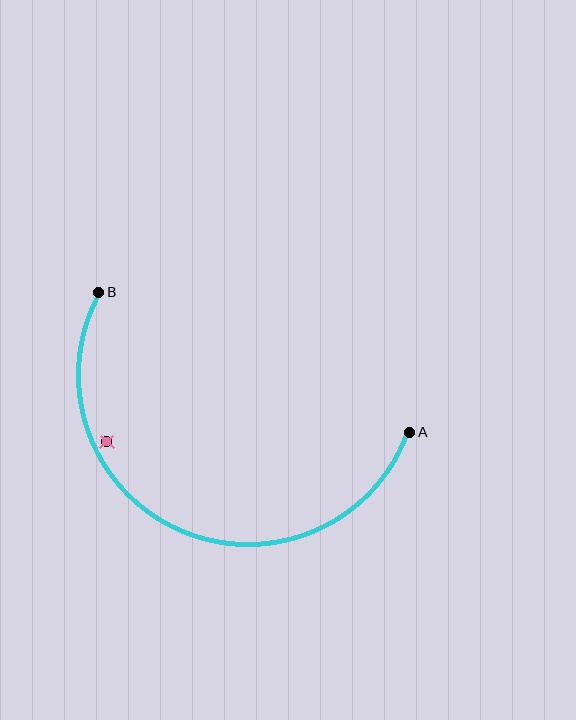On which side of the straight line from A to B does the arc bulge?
The arc bulges below the straight line connecting A and B.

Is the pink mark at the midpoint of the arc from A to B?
No — the pink mark does not lie on the arc at all. It sits slightly inside the curve.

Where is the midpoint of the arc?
The arc midpoint is the point on the curve farthest from the straight line joining A and B. It sits below that line.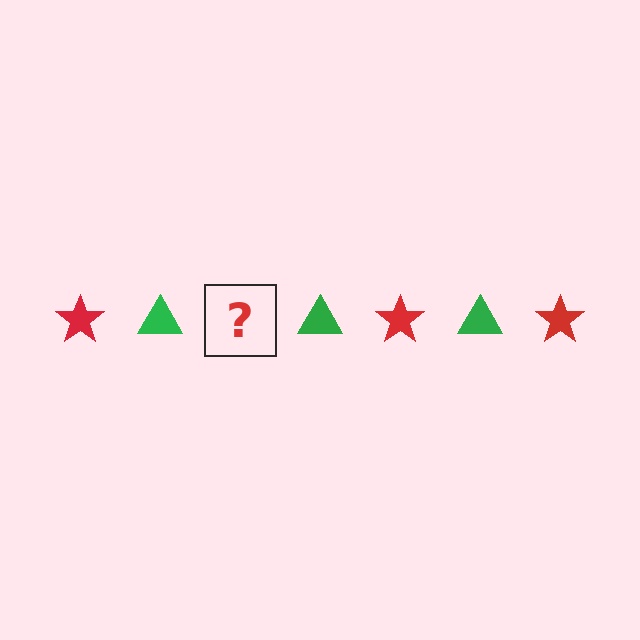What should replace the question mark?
The question mark should be replaced with a red star.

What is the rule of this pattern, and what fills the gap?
The rule is that the pattern alternates between red star and green triangle. The gap should be filled with a red star.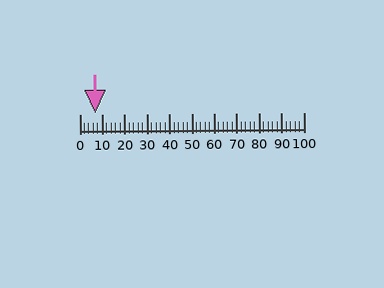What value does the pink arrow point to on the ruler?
The pink arrow points to approximately 7.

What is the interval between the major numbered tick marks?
The major tick marks are spaced 10 units apart.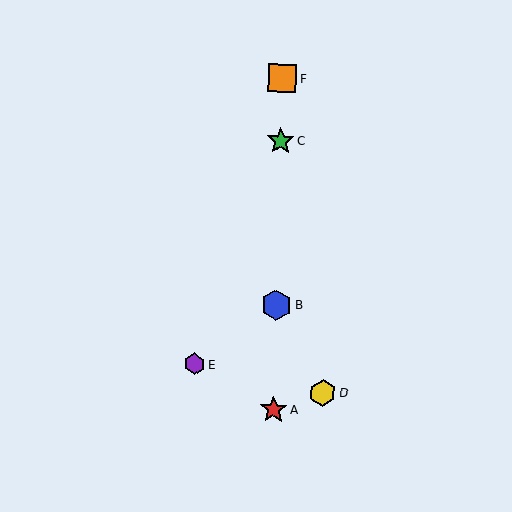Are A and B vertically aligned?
Yes, both are at x≈274.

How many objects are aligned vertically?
4 objects (A, B, C, F) are aligned vertically.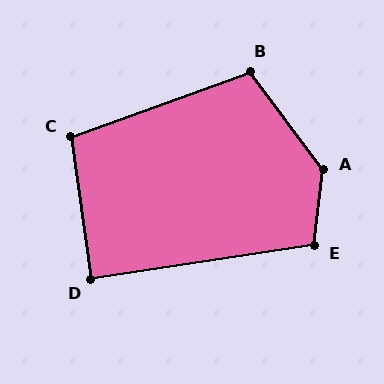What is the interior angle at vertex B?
Approximately 107 degrees (obtuse).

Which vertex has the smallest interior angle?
D, at approximately 89 degrees.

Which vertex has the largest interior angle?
A, at approximately 136 degrees.